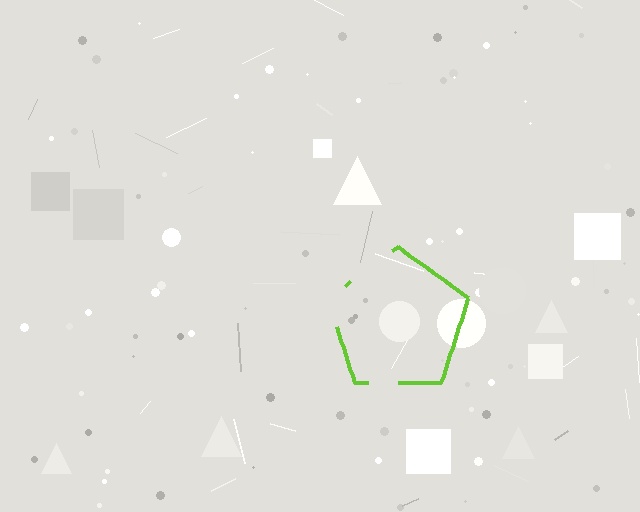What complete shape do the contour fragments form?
The contour fragments form a pentagon.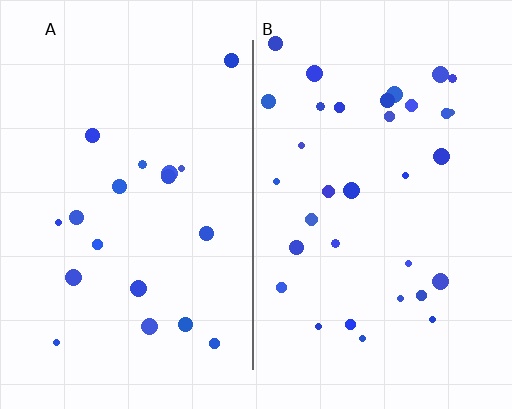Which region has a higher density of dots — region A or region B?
B (the right).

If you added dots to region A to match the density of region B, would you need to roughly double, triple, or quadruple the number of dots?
Approximately double.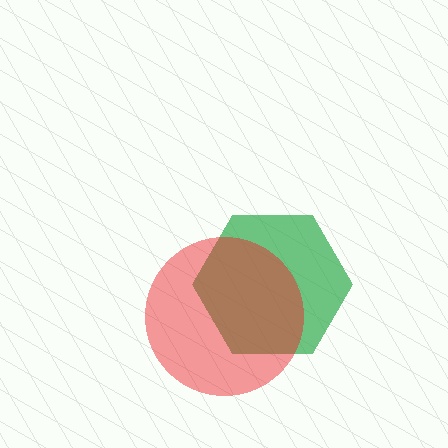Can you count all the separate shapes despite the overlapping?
Yes, there are 2 separate shapes.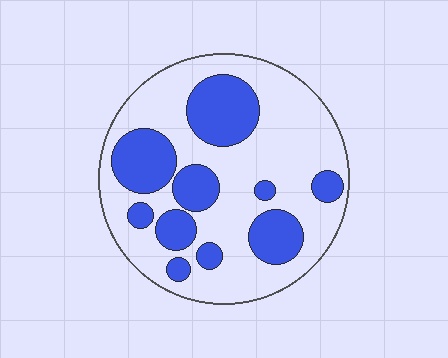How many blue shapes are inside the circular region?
10.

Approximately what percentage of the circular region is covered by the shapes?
Approximately 30%.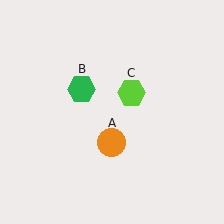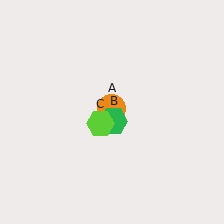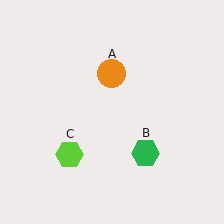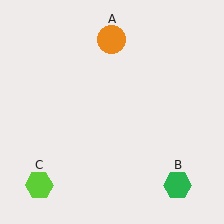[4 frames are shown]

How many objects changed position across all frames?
3 objects changed position: orange circle (object A), green hexagon (object B), lime hexagon (object C).